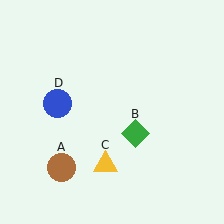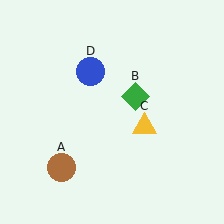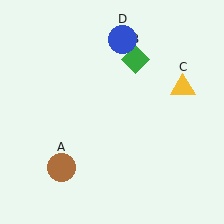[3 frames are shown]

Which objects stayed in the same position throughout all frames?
Brown circle (object A) remained stationary.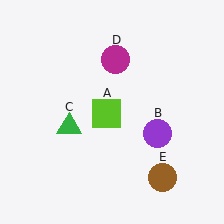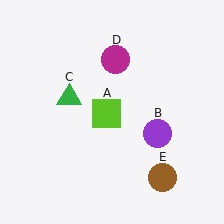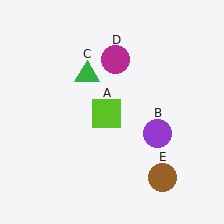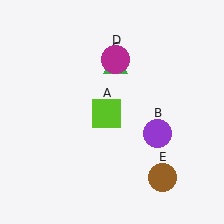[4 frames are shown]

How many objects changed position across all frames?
1 object changed position: green triangle (object C).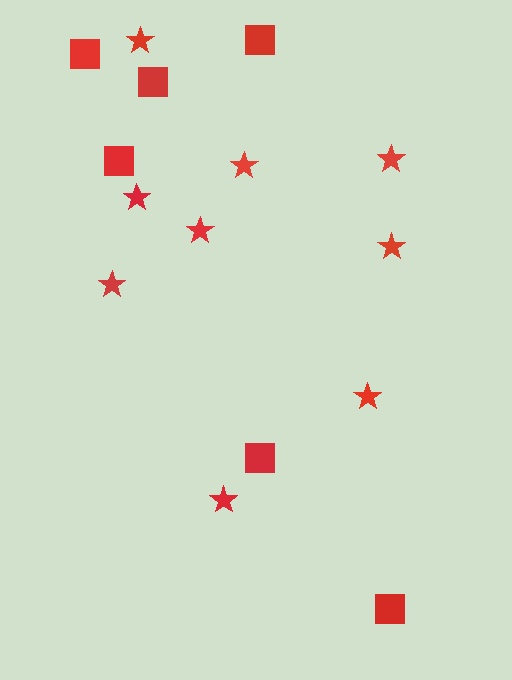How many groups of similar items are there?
There are 2 groups: one group of stars (9) and one group of squares (6).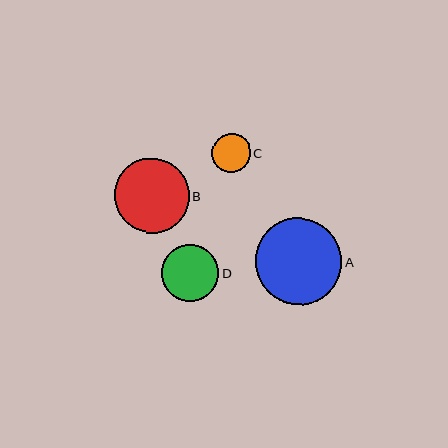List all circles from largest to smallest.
From largest to smallest: A, B, D, C.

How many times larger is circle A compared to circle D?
Circle A is approximately 1.5 times the size of circle D.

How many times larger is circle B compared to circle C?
Circle B is approximately 1.9 times the size of circle C.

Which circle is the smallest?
Circle C is the smallest with a size of approximately 39 pixels.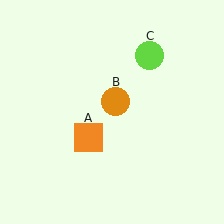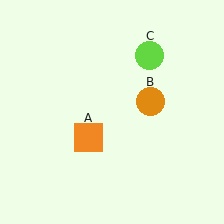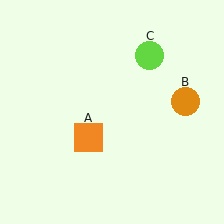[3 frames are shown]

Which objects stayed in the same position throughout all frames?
Orange square (object A) and lime circle (object C) remained stationary.